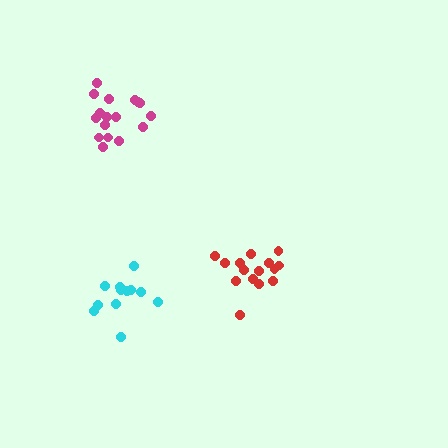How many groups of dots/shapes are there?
There are 3 groups.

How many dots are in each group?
Group 1: 17 dots, Group 2: 12 dots, Group 3: 15 dots (44 total).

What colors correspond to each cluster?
The clusters are colored: magenta, cyan, red.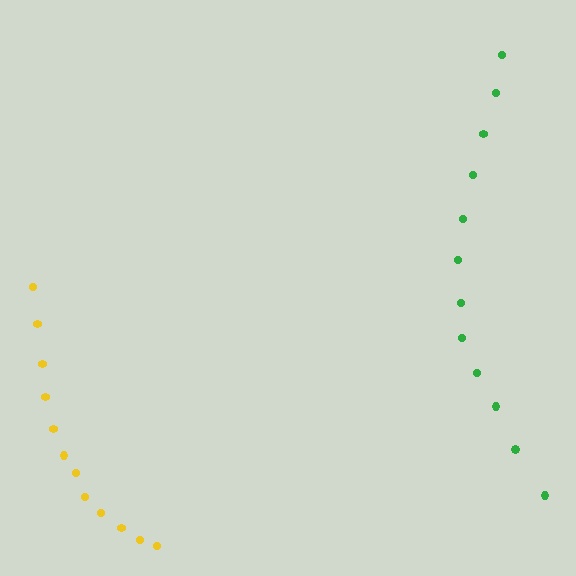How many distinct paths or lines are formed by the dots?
There are 2 distinct paths.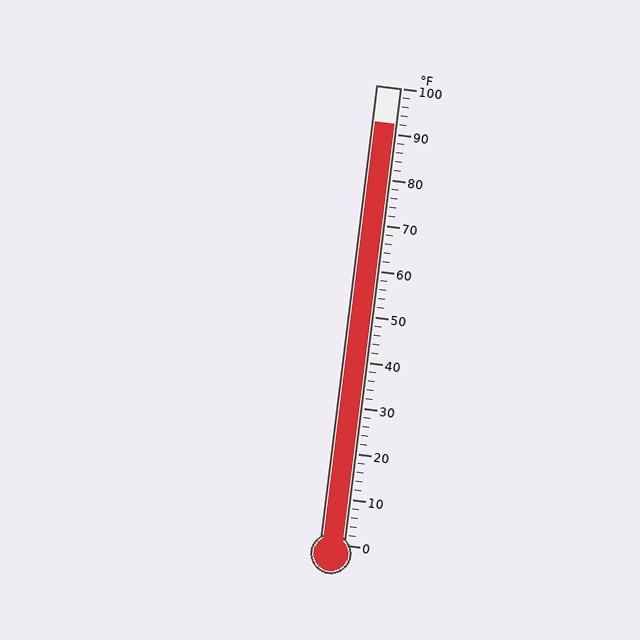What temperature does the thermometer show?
The thermometer shows approximately 92°F.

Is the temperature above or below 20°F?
The temperature is above 20°F.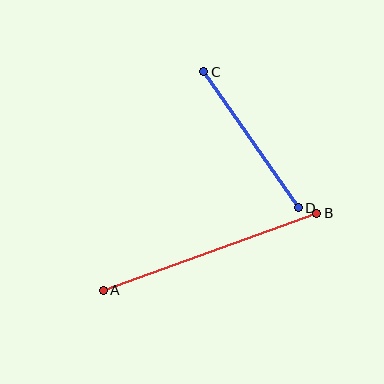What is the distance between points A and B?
The distance is approximately 227 pixels.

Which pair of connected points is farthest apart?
Points A and B are farthest apart.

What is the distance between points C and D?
The distance is approximately 166 pixels.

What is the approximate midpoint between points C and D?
The midpoint is at approximately (251, 140) pixels.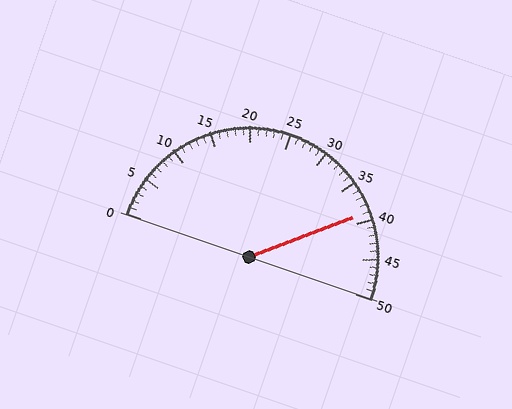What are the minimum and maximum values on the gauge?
The gauge ranges from 0 to 50.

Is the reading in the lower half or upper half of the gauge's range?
The reading is in the upper half of the range (0 to 50).